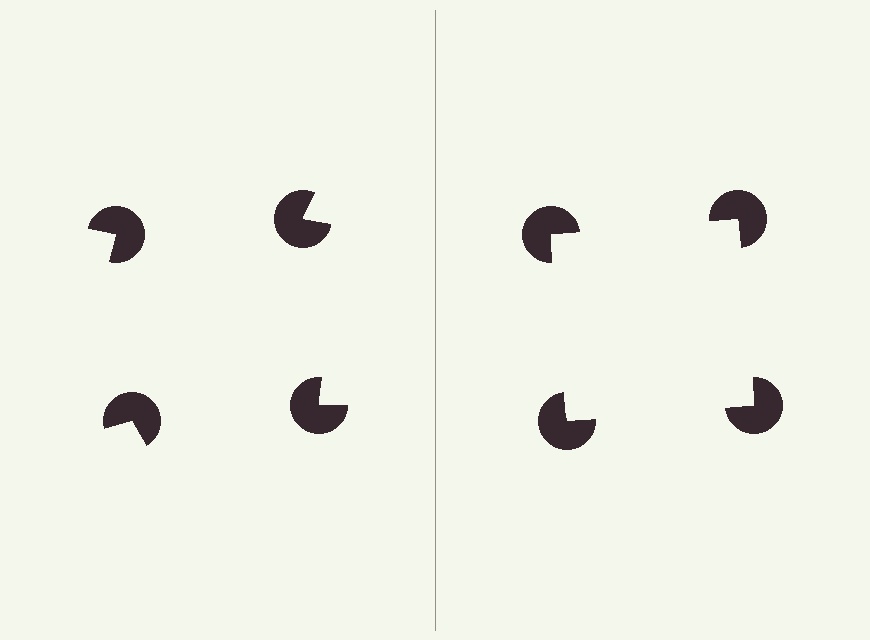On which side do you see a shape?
An illusory square appears on the right side. On the left side the wedge cuts are rotated, so no coherent shape forms.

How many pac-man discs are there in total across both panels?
8 — 4 on each side.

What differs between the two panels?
The pac-man discs are positioned identically on both sides; only the wedge orientations differ. On the right they align to a square; on the left they are misaligned.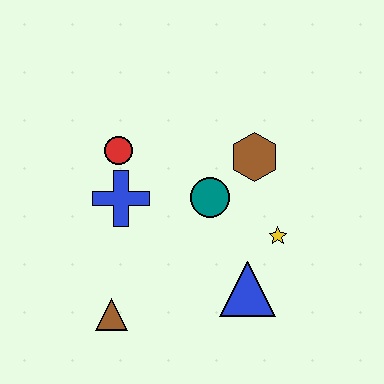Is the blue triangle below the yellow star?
Yes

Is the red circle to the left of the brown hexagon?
Yes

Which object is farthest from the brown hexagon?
The brown triangle is farthest from the brown hexagon.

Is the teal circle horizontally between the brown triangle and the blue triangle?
Yes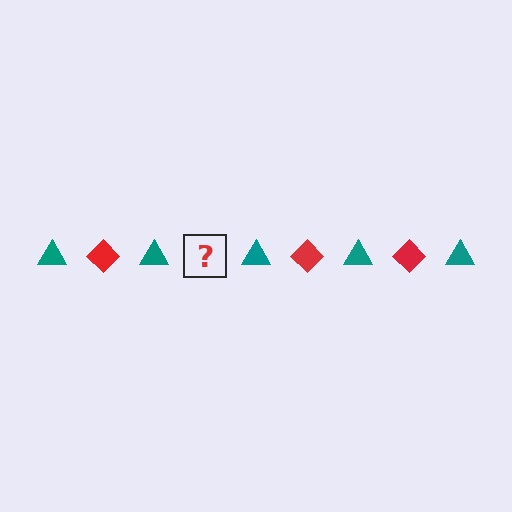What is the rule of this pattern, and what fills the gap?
The rule is that the pattern alternates between teal triangle and red diamond. The gap should be filled with a red diamond.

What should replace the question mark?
The question mark should be replaced with a red diamond.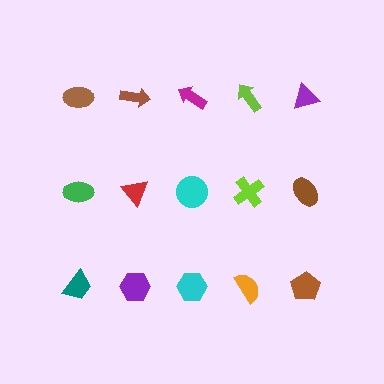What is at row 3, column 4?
An orange semicircle.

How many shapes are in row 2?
5 shapes.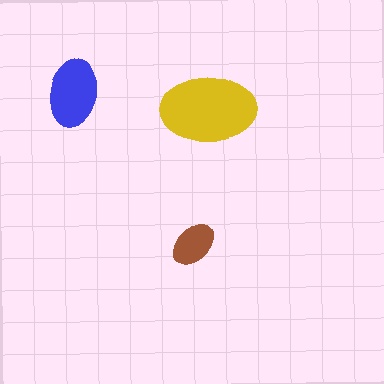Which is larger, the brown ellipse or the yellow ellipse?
The yellow one.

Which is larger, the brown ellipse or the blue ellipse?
The blue one.